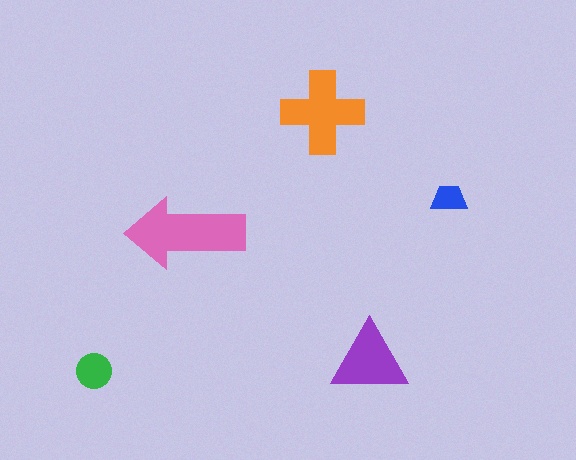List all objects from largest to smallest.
The pink arrow, the orange cross, the purple triangle, the green circle, the blue trapezoid.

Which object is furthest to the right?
The blue trapezoid is rightmost.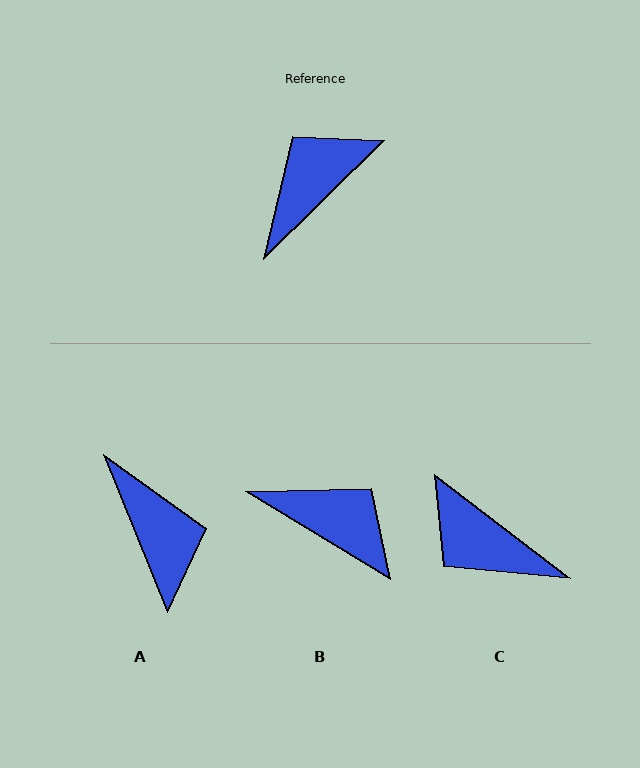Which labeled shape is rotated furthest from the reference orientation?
A, about 112 degrees away.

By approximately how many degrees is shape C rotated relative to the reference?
Approximately 98 degrees counter-clockwise.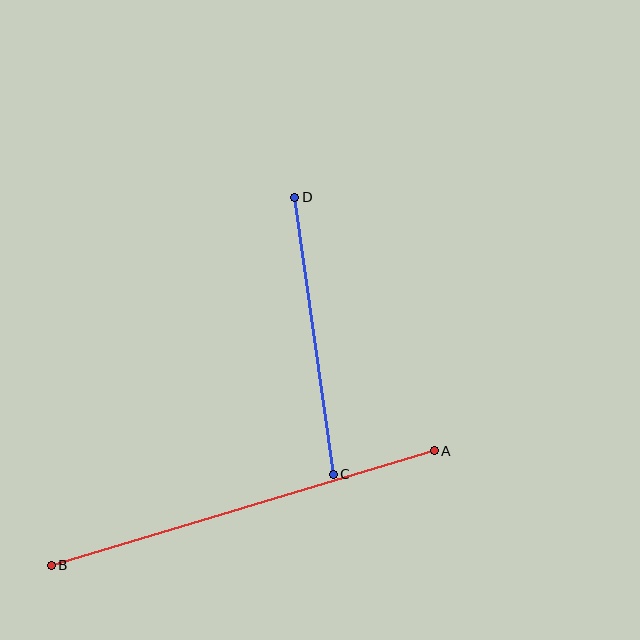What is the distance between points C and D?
The distance is approximately 280 pixels.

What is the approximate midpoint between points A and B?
The midpoint is at approximately (243, 508) pixels.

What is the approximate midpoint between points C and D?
The midpoint is at approximately (314, 336) pixels.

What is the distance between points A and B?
The distance is approximately 400 pixels.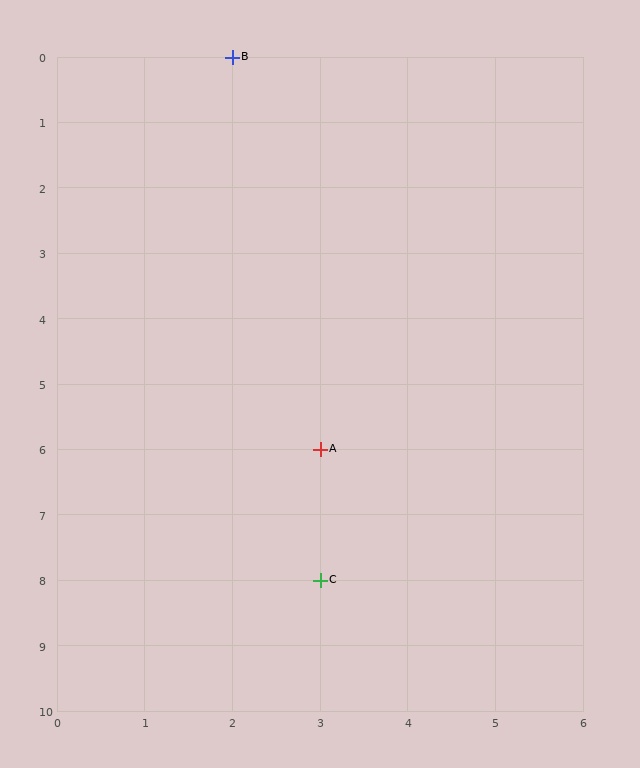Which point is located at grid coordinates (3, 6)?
Point A is at (3, 6).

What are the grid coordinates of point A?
Point A is at grid coordinates (3, 6).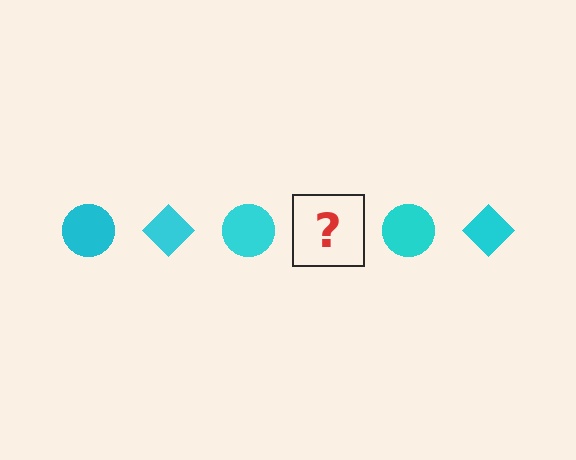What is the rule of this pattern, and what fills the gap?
The rule is that the pattern cycles through circle, diamond shapes in cyan. The gap should be filled with a cyan diamond.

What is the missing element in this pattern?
The missing element is a cyan diamond.